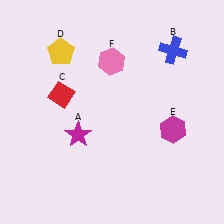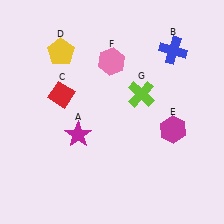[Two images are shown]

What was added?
A lime cross (G) was added in Image 2.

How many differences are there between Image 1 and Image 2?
There is 1 difference between the two images.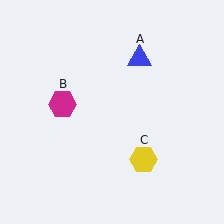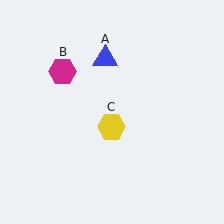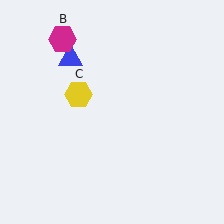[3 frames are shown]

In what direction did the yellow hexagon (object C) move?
The yellow hexagon (object C) moved up and to the left.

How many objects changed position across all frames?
3 objects changed position: blue triangle (object A), magenta hexagon (object B), yellow hexagon (object C).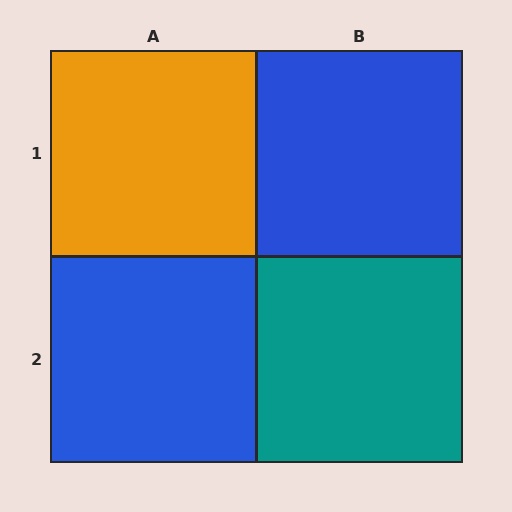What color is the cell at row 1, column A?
Orange.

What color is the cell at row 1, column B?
Blue.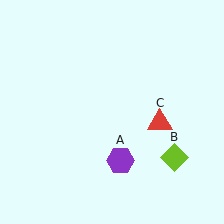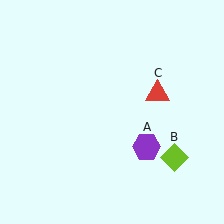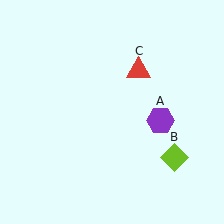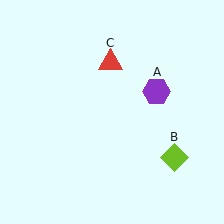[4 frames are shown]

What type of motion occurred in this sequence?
The purple hexagon (object A), red triangle (object C) rotated counterclockwise around the center of the scene.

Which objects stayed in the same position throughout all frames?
Lime diamond (object B) remained stationary.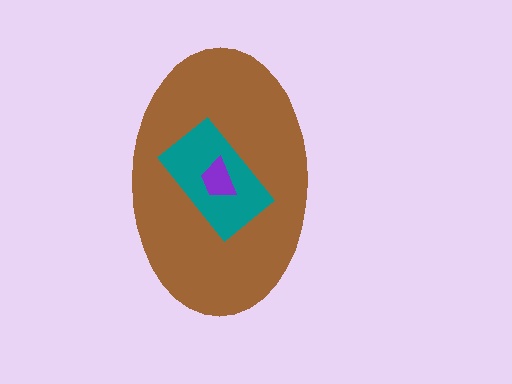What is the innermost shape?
The purple trapezoid.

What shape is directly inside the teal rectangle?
The purple trapezoid.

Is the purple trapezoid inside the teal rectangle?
Yes.